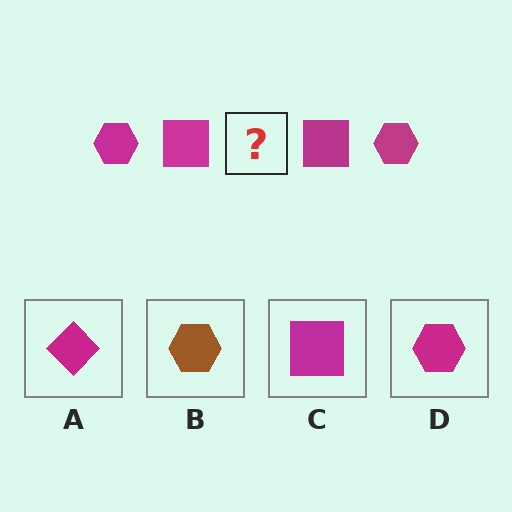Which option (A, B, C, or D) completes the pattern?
D.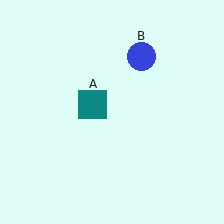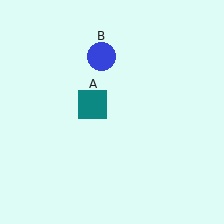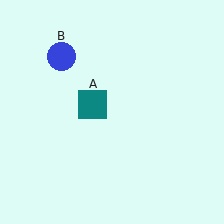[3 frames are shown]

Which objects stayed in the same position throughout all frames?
Teal square (object A) remained stationary.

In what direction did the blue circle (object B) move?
The blue circle (object B) moved left.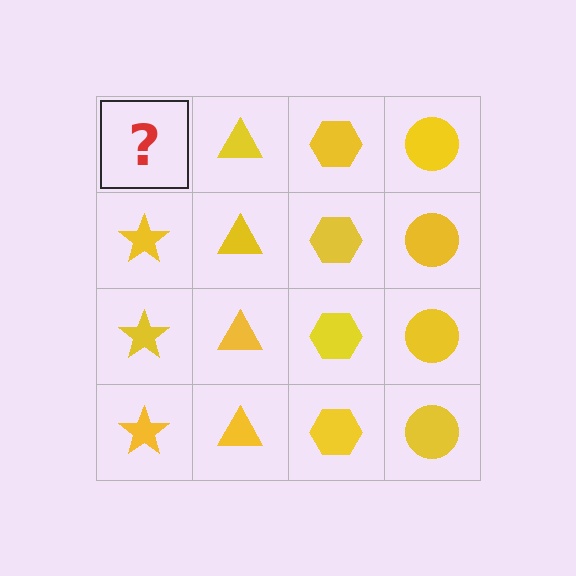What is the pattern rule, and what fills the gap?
The rule is that each column has a consistent shape. The gap should be filled with a yellow star.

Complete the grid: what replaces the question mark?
The question mark should be replaced with a yellow star.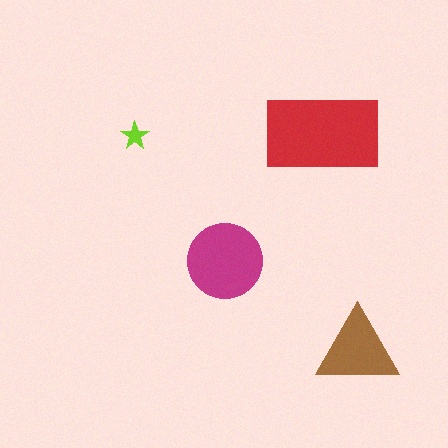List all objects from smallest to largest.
The lime star, the brown triangle, the magenta circle, the red rectangle.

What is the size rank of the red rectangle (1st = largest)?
1st.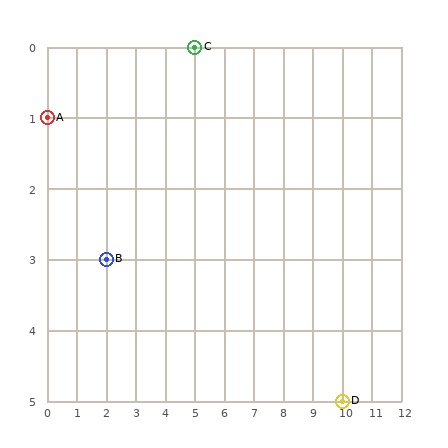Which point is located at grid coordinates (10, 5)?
Point D is at (10, 5).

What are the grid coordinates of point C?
Point C is at grid coordinates (5, 0).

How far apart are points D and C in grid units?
Points D and C are 5 columns and 5 rows apart (about 7.1 grid units diagonally).